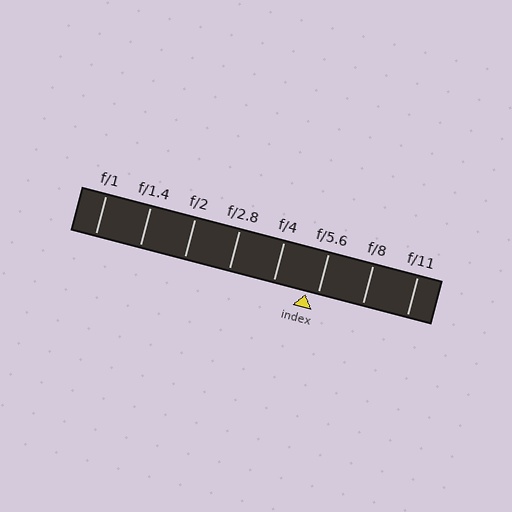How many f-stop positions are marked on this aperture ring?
There are 8 f-stop positions marked.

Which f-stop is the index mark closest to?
The index mark is closest to f/5.6.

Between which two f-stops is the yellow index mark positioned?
The index mark is between f/4 and f/5.6.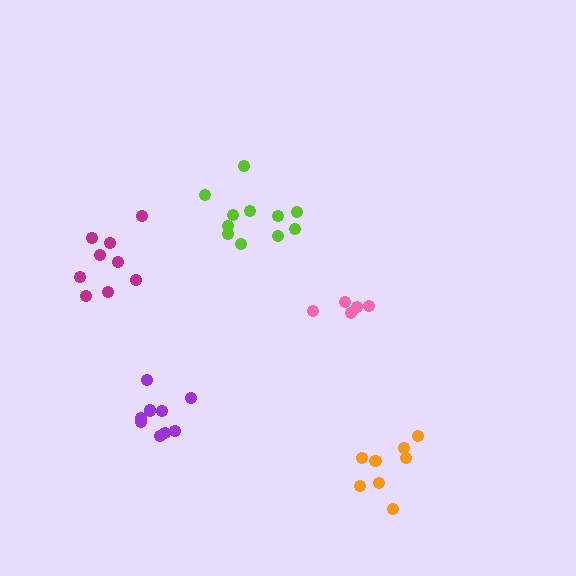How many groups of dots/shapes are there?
There are 5 groups.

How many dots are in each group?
Group 1: 9 dots, Group 2: 11 dots, Group 3: 8 dots, Group 4: 5 dots, Group 5: 9 dots (42 total).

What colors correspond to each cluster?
The clusters are colored: purple, lime, orange, pink, magenta.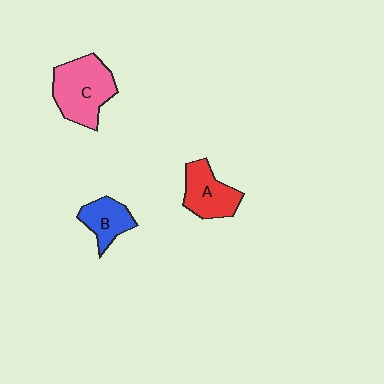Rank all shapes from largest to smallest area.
From largest to smallest: C (pink), A (red), B (blue).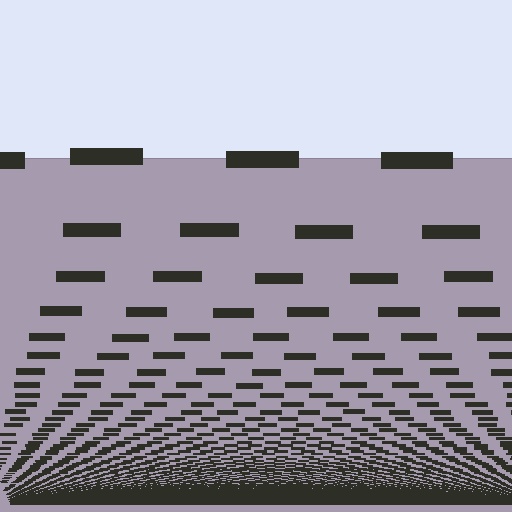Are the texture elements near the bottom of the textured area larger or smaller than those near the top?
Smaller. The gradient is inverted — elements near the bottom are smaller and denser.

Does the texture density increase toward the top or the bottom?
Density increases toward the bottom.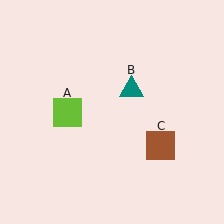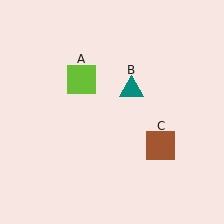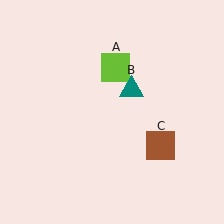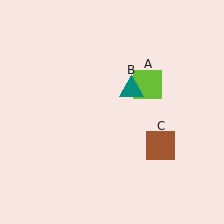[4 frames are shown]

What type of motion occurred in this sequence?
The lime square (object A) rotated clockwise around the center of the scene.